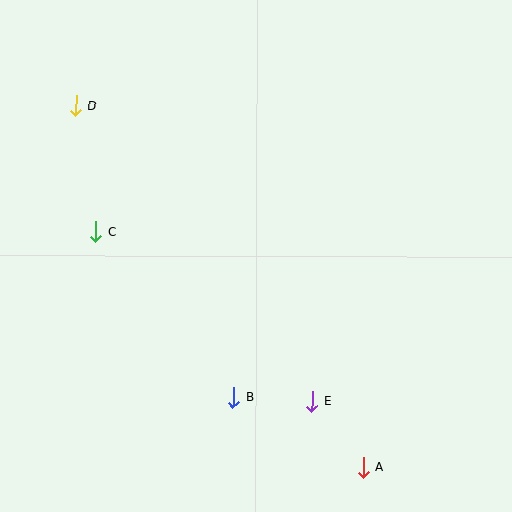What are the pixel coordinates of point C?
Point C is at (96, 232).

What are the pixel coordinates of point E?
Point E is at (312, 402).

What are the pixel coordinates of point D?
Point D is at (76, 106).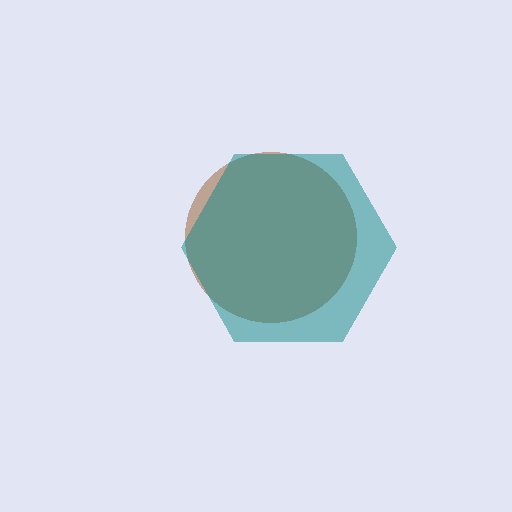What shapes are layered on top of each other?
The layered shapes are: a brown circle, a teal hexagon.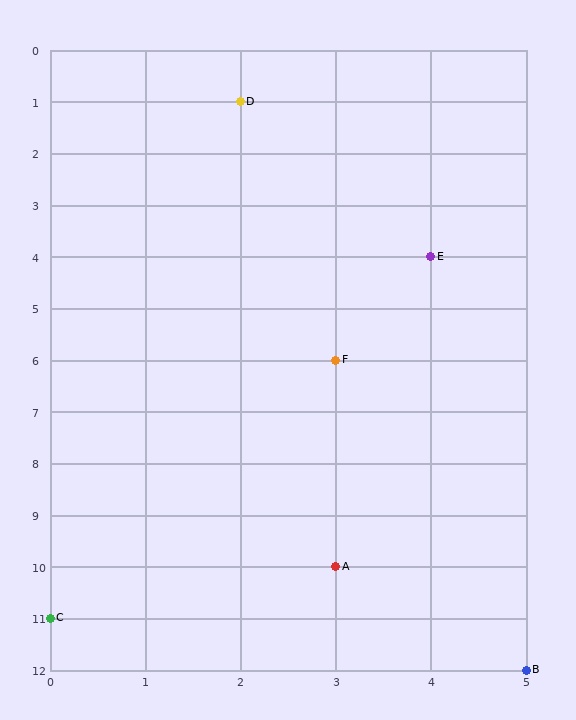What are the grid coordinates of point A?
Point A is at grid coordinates (3, 10).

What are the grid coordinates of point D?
Point D is at grid coordinates (2, 1).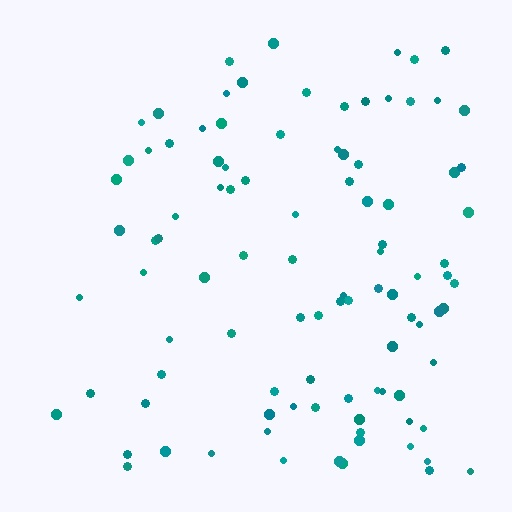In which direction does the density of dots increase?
From left to right, with the right side densest.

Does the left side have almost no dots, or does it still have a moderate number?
Still a moderate number, just noticeably fewer than the right.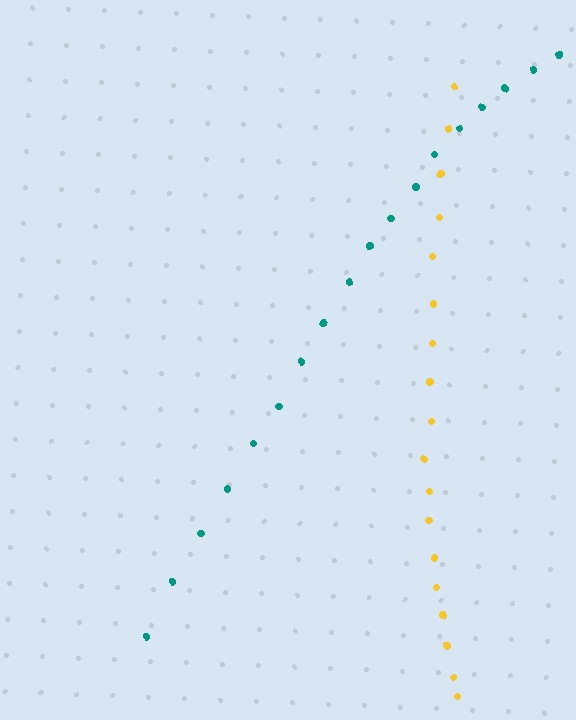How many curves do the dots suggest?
There are 2 distinct paths.